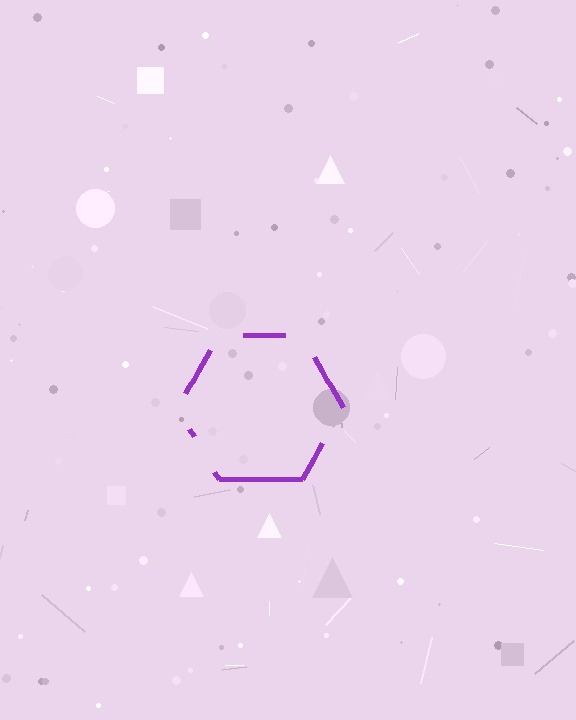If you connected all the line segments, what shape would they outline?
They would outline a hexagon.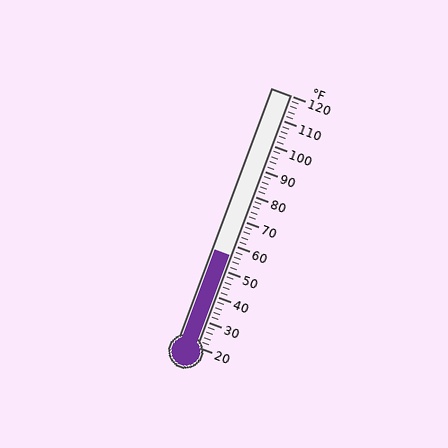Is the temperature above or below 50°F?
The temperature is above 50°F.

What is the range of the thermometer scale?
The thermometer scale ranges from 20°F to 120°F.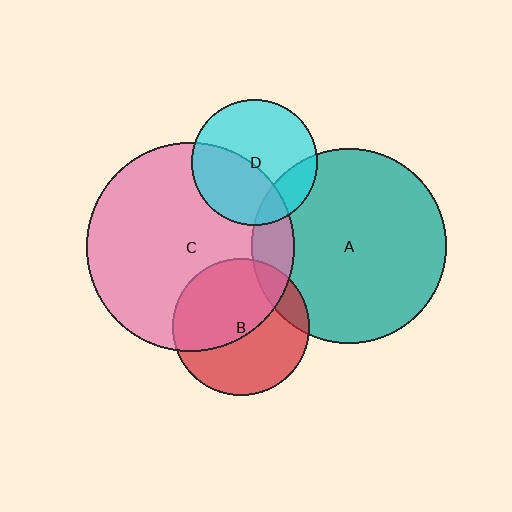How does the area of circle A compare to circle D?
Approximately 2.4 times.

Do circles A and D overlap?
Yes.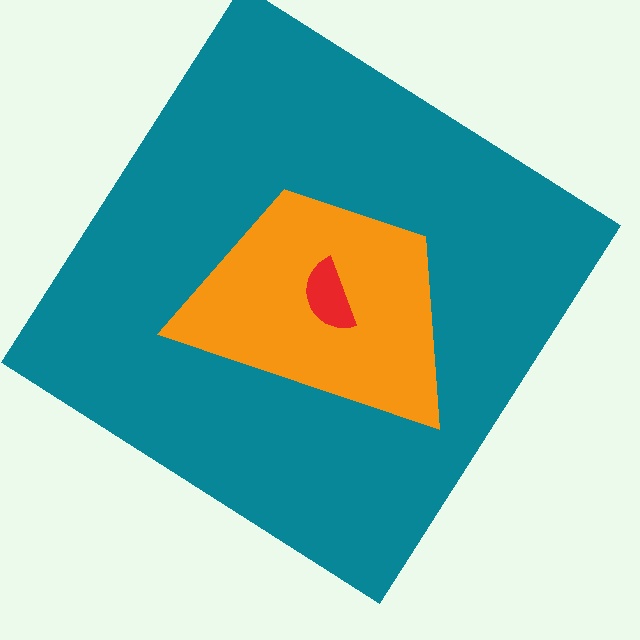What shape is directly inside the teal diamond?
The orange trapezoid.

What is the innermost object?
The red semicircle.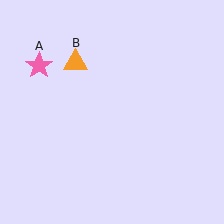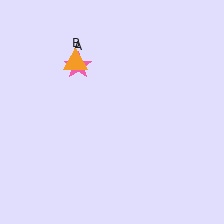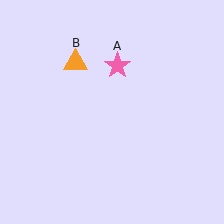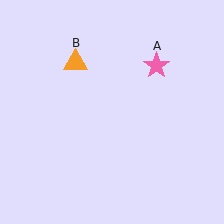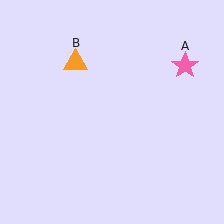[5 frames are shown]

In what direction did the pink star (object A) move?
The pink star (object A) moved right.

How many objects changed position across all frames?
1 object changed position: pink star (object A).